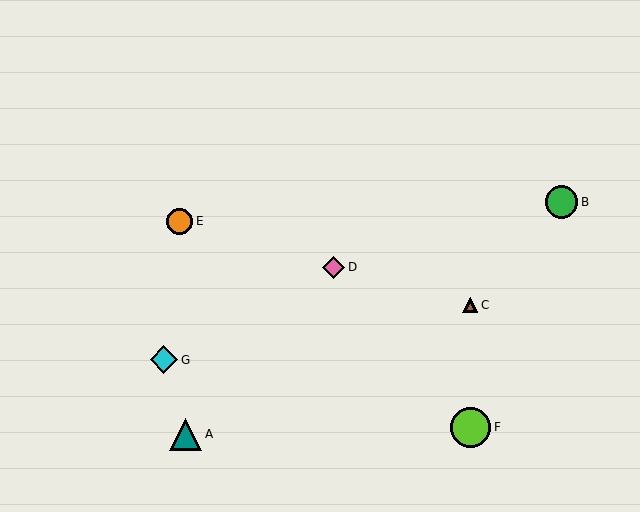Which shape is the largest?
The lime circle (labeled F) is the largest.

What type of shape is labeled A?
Shape A is a teal triangle.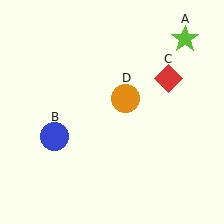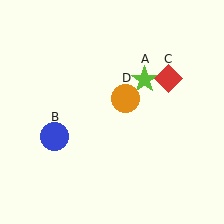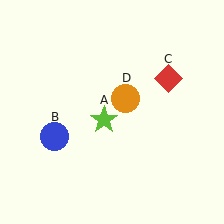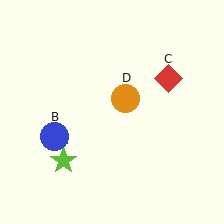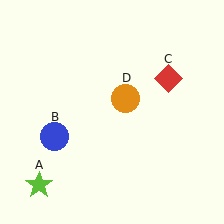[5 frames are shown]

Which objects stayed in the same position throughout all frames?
Blue circle (object B) and red diamond (object C) and orange circle (object D) remained stationary.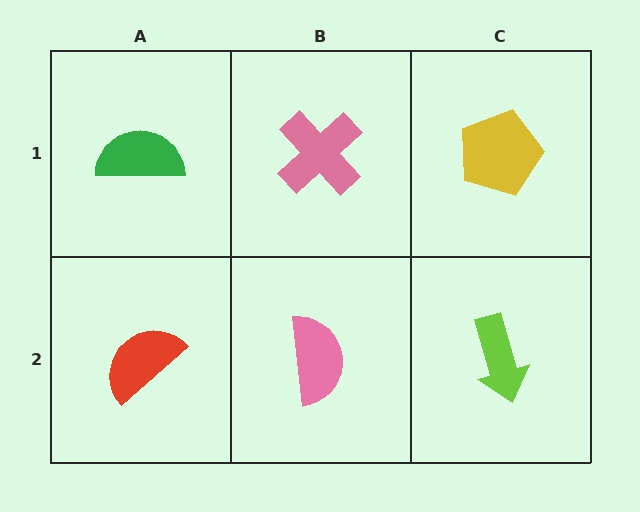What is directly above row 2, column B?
A pink cross.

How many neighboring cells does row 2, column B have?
3.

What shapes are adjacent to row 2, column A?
A green semicircle (row 1, column A), a pink semicircle (row 2, column B).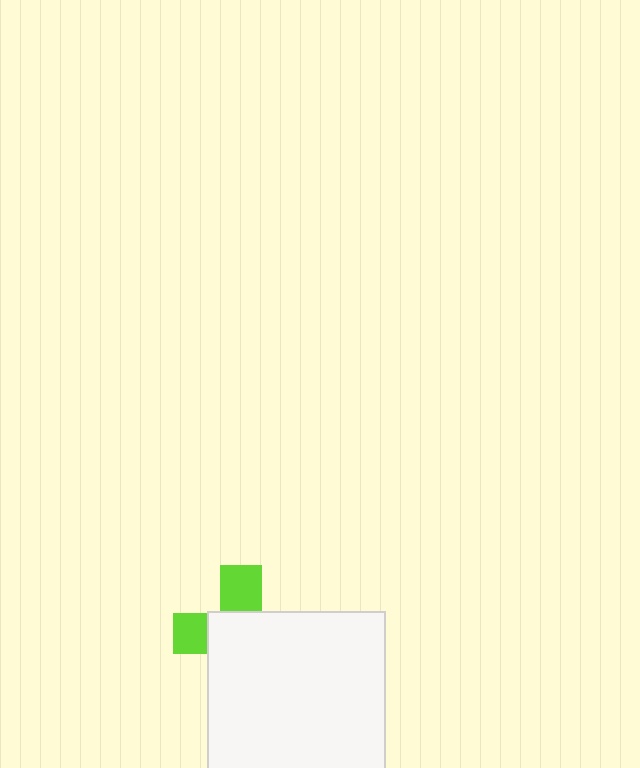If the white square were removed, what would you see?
You would see the complete lime cross.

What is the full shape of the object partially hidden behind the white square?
The partially hidden object is a lime cross.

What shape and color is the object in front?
The object in front is a white square.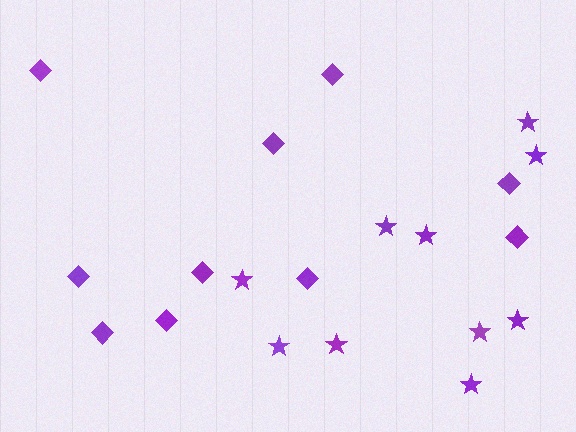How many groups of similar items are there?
There are 2 groups: one group of diamonds (10) and one group of stars (10).